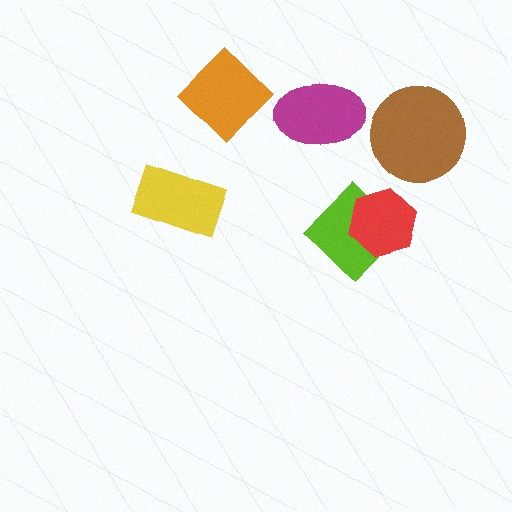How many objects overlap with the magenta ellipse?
0 objects overlap with the magenta ellipse.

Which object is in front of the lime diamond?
The red hexagon is in front of the lime diamond.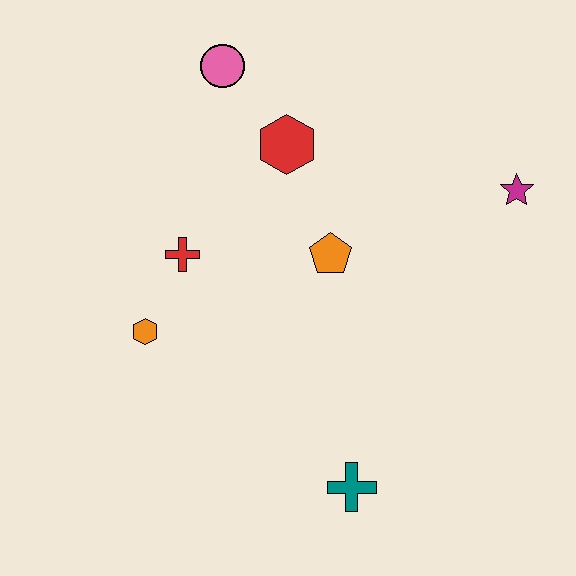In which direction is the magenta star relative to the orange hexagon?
The magenta star is to the right of the orange hexagon.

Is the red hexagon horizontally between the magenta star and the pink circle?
Yes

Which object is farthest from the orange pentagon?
The teal cross is farthest from the orange pentagon.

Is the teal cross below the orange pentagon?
Yes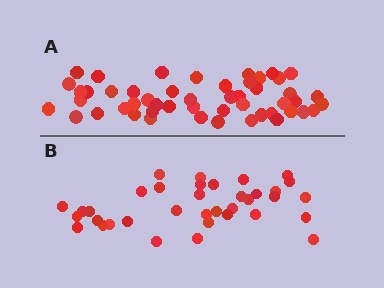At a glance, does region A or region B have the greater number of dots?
Region A (the top region) has more dots.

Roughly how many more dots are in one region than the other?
Region A has approximately 15 more dots than region B.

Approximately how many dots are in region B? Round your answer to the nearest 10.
About 40 dots. (The exact count is 36, which rounds to 40.)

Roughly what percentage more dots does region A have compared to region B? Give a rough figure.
About 40% more.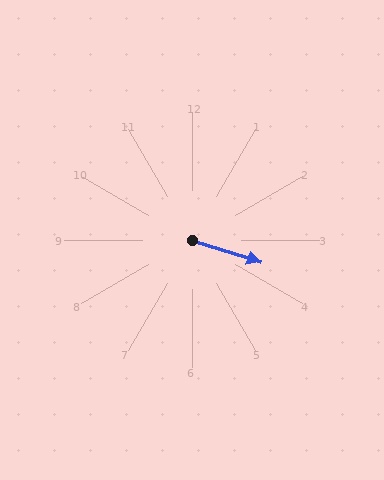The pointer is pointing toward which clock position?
Roughly 4 o'clock.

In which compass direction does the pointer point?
East.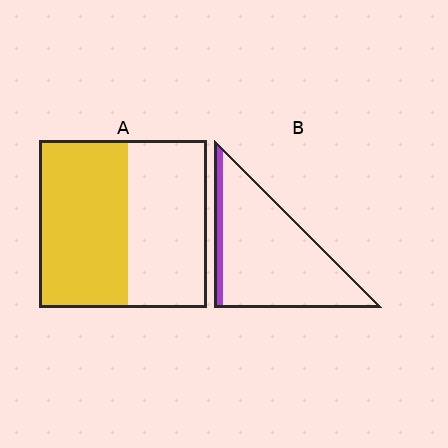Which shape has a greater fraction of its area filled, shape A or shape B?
Shape A.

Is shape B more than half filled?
No.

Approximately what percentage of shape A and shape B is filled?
A is approximately 55% and B is approximately 10%.